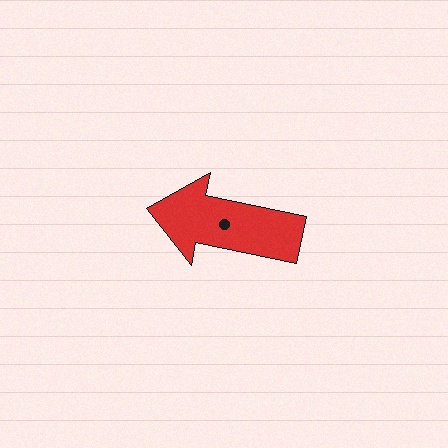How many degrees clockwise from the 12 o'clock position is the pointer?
Approximately 282 degrees.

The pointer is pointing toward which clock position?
Roughly 9 o'clock.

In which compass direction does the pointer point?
West.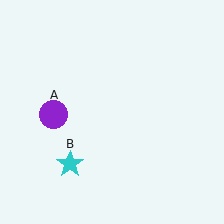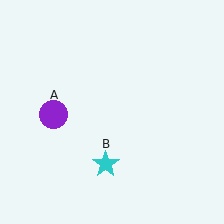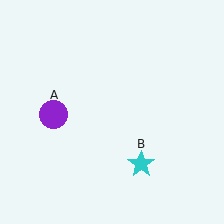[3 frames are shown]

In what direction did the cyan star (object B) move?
The cyan star (object B) moved right.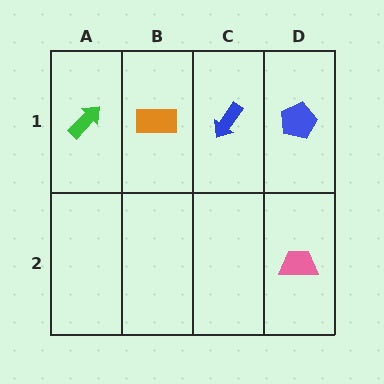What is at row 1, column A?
A green arrow.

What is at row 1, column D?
A blue pentagon.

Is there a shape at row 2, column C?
No, that cell is empty.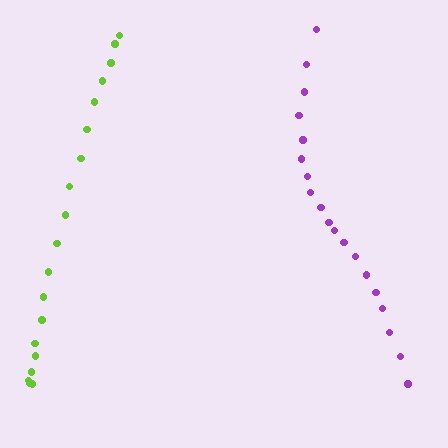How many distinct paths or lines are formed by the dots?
There are 2 distinct paths.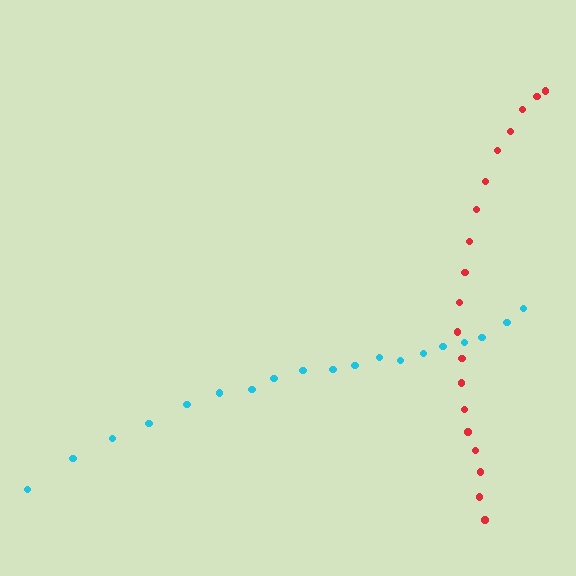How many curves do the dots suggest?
There are 2 distinct paths.